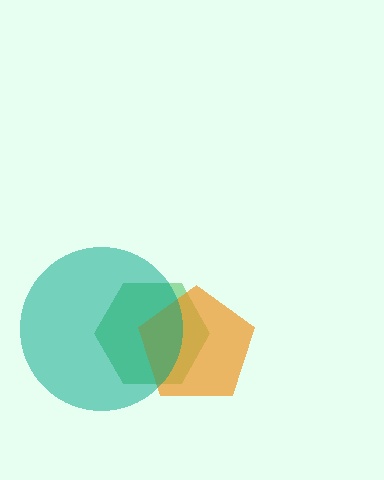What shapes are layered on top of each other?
The layered shapes are: a green hexagon, an orange pentagon, a teal circle.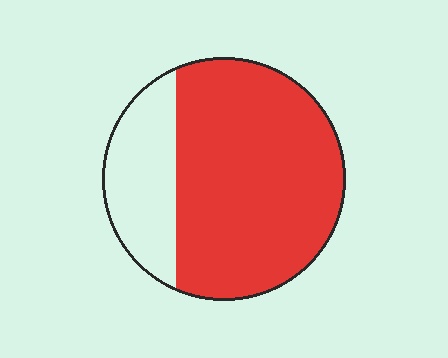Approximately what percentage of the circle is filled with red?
Approximately 75%.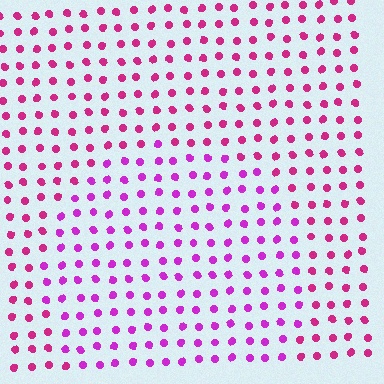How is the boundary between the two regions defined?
The boundary is defined purely by a slight shift in hue (about 27 degrees). Spacing, size, and orientation are identical on both sides.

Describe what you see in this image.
The image is filled with small magenta elements in a uniform arrangement. A circle-shaped region is visible where the elements are tinted to a slightly different hue, forming a subtle color boundary.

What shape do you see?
I see a circle.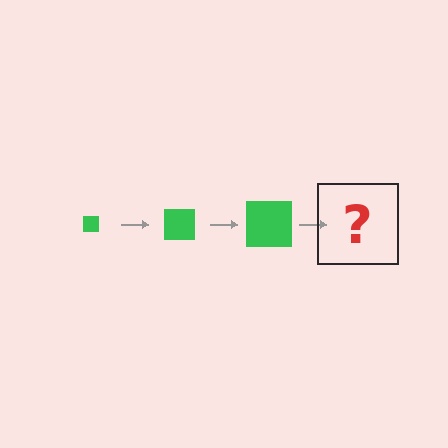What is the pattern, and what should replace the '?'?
The pattern is that the square gets progressively larger each step. The '?' should be a green square, larger than the previous one.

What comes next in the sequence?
The next element should be a green square, larger than the previous one.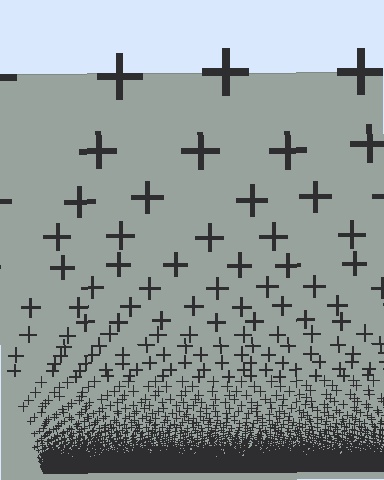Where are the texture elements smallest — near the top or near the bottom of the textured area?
Near the bottom.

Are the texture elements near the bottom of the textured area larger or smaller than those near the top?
Smaller. The gradient is inverted — elements near the bottom are smaller and denser.